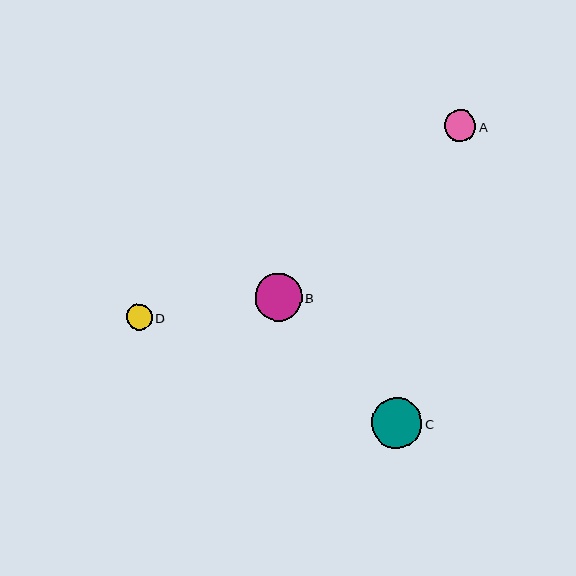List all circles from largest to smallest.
From largest to smallest: C, B, A, D.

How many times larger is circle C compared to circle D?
Circle C is approximately 1.9 times the size of circle D.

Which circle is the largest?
Circle C is the largest with a size of approximately 51 pixels.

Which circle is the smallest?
Circle D is the smallest with a size of approximately 26 pixels.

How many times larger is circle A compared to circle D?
Circle A is approximately 1.2 times the size of circle D.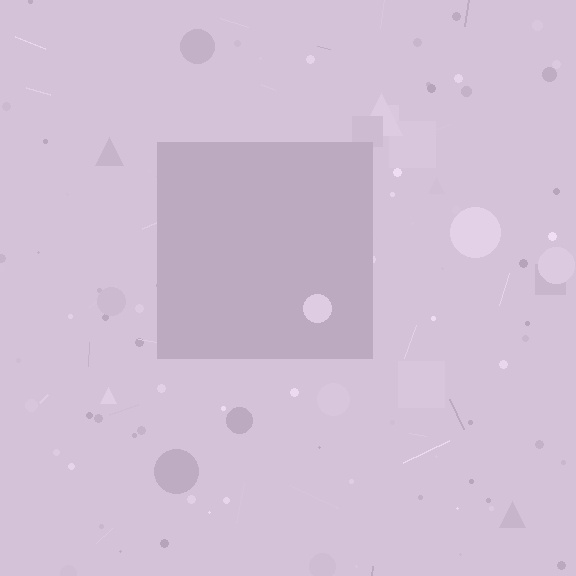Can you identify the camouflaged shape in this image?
The camouflaged shape is a square.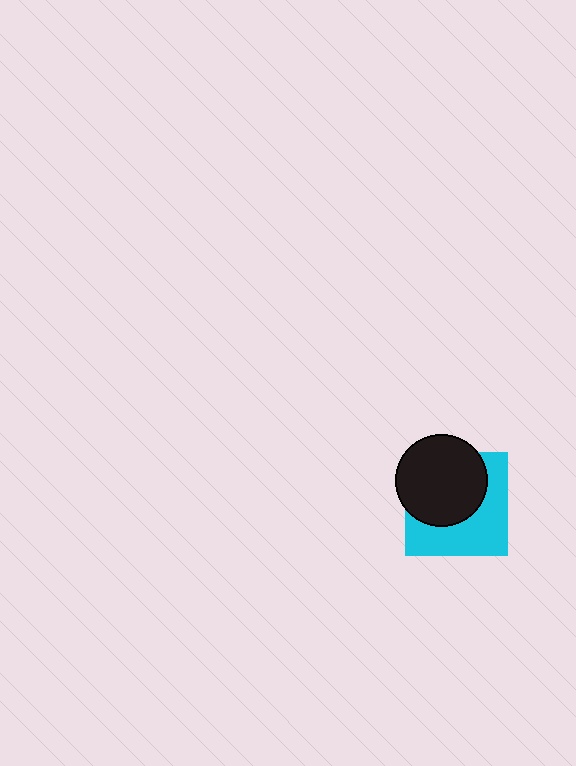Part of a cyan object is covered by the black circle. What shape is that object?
It is a square.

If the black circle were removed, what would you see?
You would see the complete cyan square.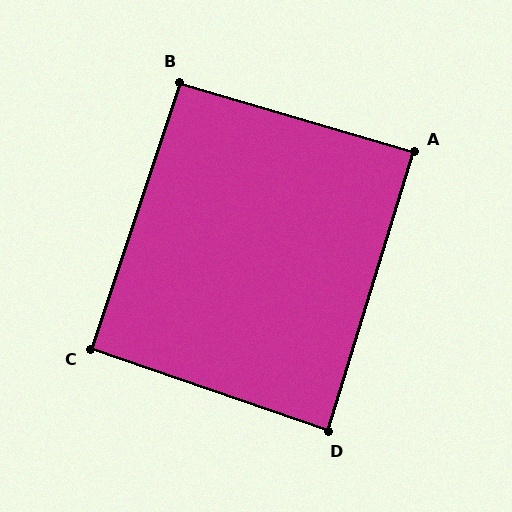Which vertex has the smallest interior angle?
D, at approximately 88 degrees.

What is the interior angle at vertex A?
Approximately 89 degrees (approximately right).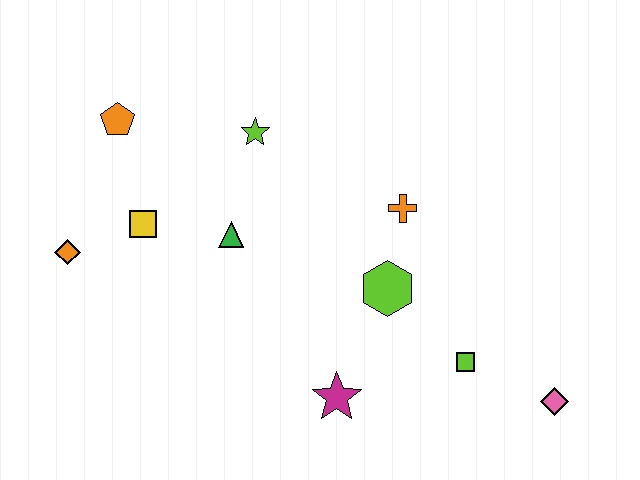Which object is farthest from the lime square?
The orange pentagon is farthest from the lime square.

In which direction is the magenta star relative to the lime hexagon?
The magenta star is below the lime hexagon.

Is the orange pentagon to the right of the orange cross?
No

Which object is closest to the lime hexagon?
The orange cross is closest to the lime hexagon.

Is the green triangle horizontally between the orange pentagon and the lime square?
Yes